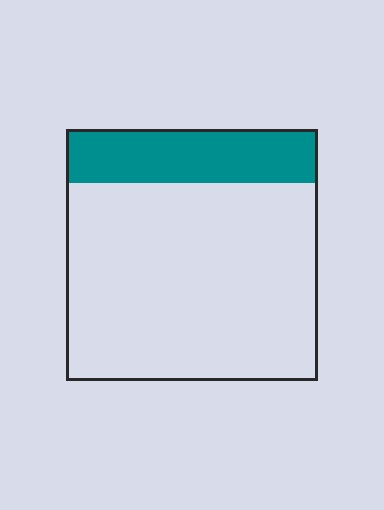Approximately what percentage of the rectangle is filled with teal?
Approximately 20%.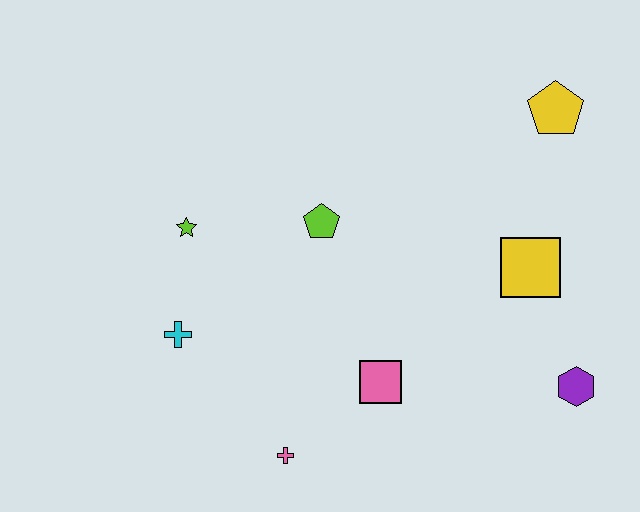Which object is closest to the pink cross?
The pink square is closest to the pink cross.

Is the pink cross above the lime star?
No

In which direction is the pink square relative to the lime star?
The pink square is to the right of the lime star.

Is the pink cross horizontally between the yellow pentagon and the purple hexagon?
No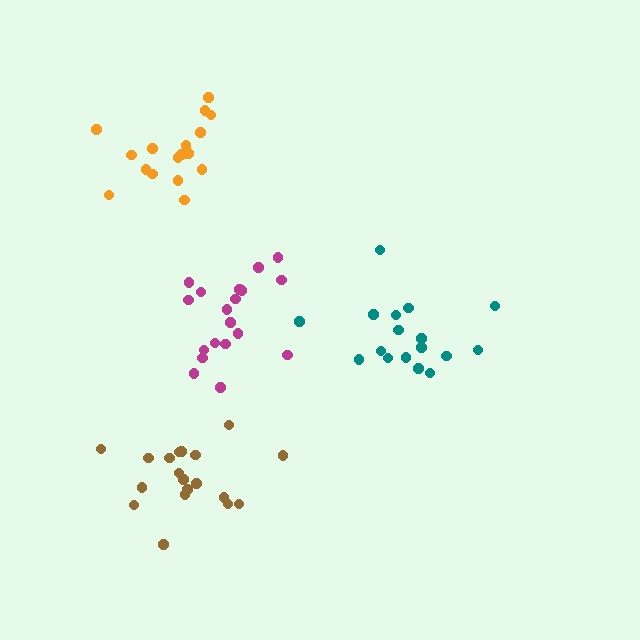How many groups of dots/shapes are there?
There are 4 groups.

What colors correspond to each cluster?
The clusters are colored: magenta, brown, orange, teal.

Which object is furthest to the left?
The orange cluster is leftmost.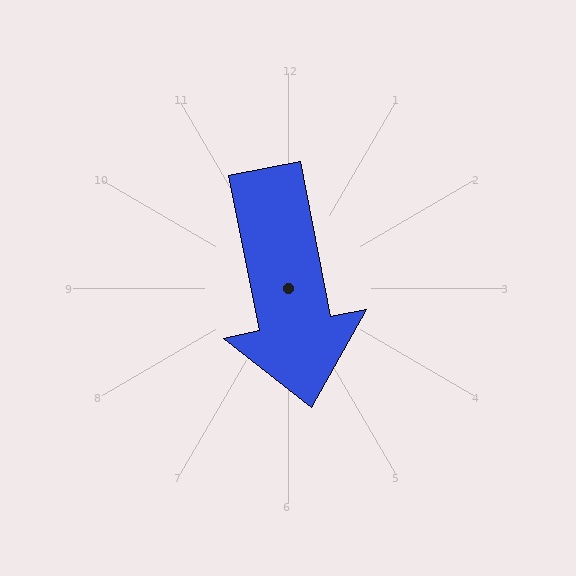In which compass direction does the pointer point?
South.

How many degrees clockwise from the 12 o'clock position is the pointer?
Approximately 169 degrees.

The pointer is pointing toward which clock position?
Roughly 6 o'clock.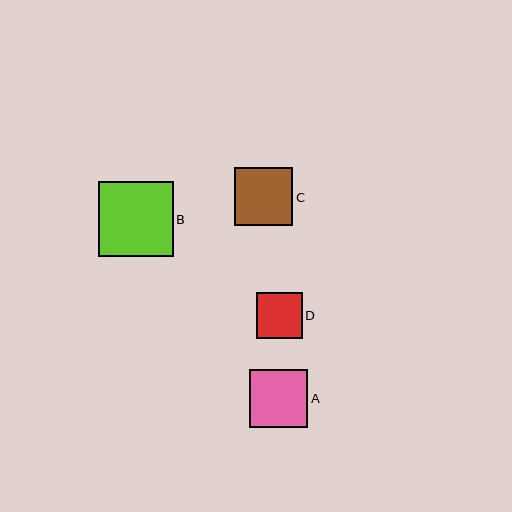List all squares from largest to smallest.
From largest to smallest: B, A, C, D.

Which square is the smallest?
Square D is the smallest with a size of approximately 46 pixels.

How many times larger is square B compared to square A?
Square B is approximately 1.3 times the size of square A.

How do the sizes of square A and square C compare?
Square A and square C are approximately the same size.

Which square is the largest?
Square B is the largest with a size of approximately 75 pixels.